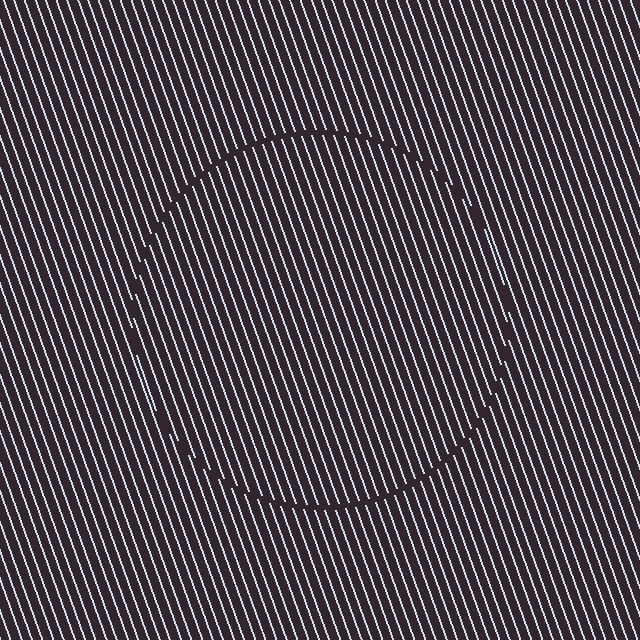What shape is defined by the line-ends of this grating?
An illusory circle. The interior of the shape contains the same grating, shifted by half a period — the contour is defined by the phase discontinuity where line-ends from the inner and outer gratings abut.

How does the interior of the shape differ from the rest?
The interior of the shape contains the same grating, shifted by half a period — the contour is defined by the phase discontinuity where line-ends from the inner and outer gratings abut.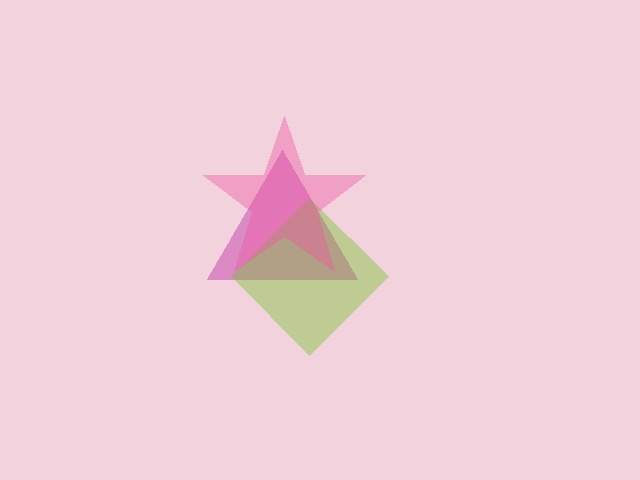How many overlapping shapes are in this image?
There are 3 overlapping shapes in the image.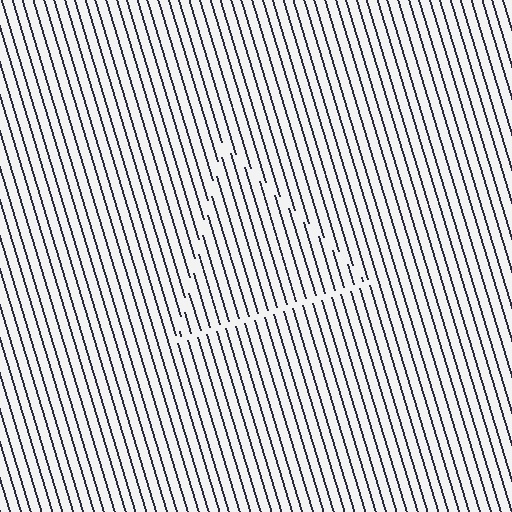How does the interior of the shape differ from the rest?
The interior of the shape contains the same grating, shifted by half a period — the contour is defined by the phase discontinuity where line-ends from the inner and outer gratings abut.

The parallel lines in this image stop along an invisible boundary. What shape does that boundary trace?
An illusory triangle. The interior of the shape contains the same grating, shifted by half a period — the contour is defined by the phase discontinuity where line-ends from the inner and outer gratings abut.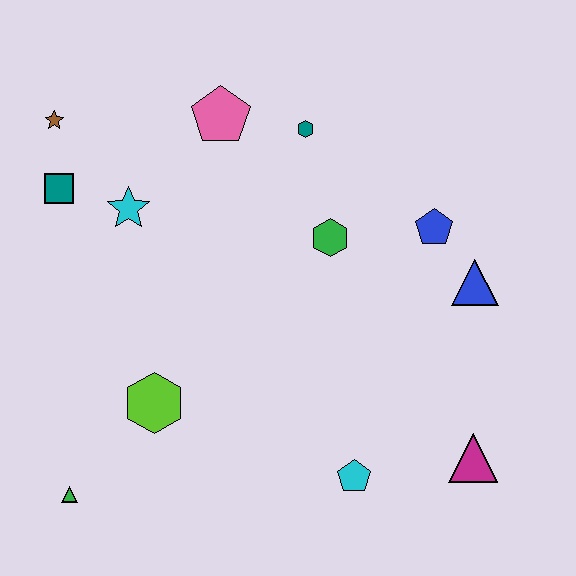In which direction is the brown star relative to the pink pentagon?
The brown star is to the left of the pink pentagon.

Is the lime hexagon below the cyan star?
Yes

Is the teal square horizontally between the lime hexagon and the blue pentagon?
No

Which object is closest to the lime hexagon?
The green triangle is closest to the lime hexagon.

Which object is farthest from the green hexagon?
The green triangle is farthest from the green hexagon.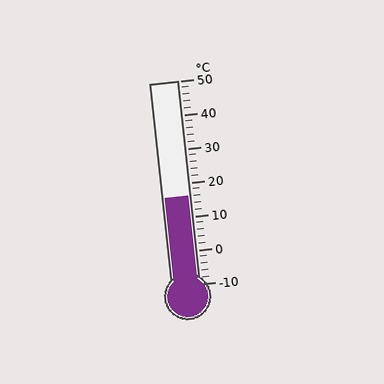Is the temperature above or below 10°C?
The temperature is above 10°C.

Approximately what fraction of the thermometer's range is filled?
The thermometer is filled to approximately 45% of its range.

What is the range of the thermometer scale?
The thermometer scale ranges from -10°C to 50°C.